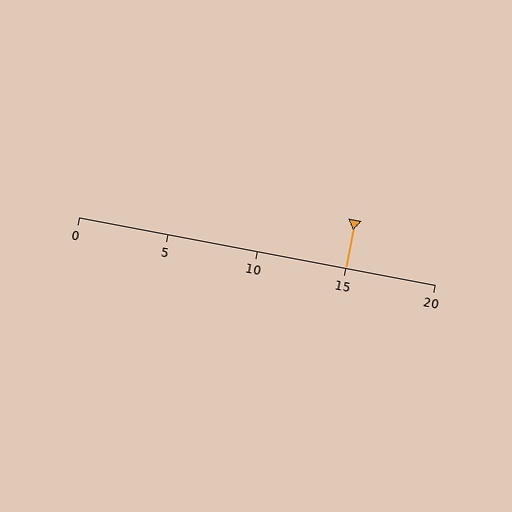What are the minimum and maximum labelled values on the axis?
The axis runs from 0 to 20.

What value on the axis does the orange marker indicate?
The marker indicates approximately 15.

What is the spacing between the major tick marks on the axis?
The major ticks are spaced 5 apart.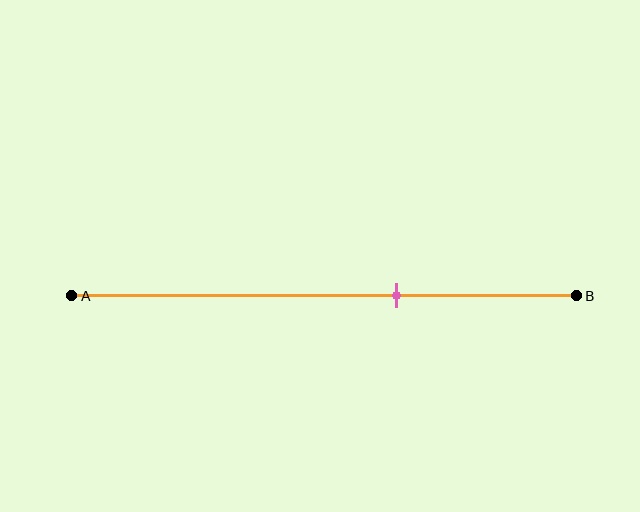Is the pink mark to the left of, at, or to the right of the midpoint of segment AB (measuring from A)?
The pink mark is to the right of the midpoint of segment AB.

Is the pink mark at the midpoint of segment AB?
No, the mark is at about 65% from A, not at the 50% midpoint.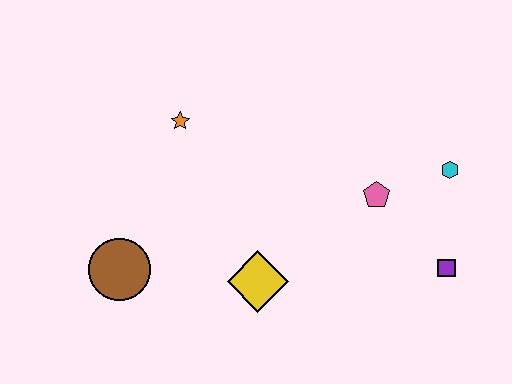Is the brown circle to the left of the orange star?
Yes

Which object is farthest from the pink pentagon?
The brown circle is farthest from the pink pentagon.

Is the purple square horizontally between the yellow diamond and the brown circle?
No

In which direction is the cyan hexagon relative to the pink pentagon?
The cyan hexagon is to the right of the pink pentagon.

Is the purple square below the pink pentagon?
Yes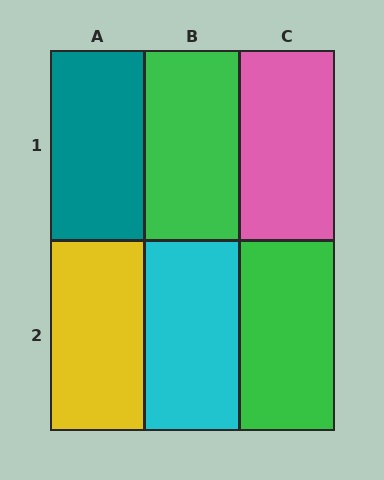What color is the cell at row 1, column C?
Pink.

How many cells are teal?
1 cell is teal.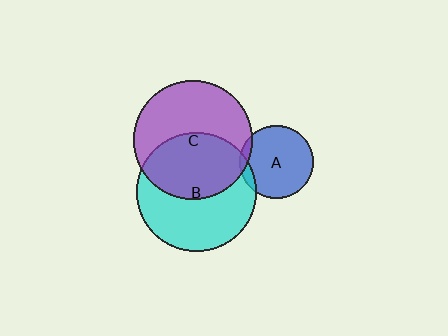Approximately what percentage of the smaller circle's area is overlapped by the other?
Approximately 10%.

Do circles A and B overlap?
Yes.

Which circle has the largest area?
Circle B (cyan).